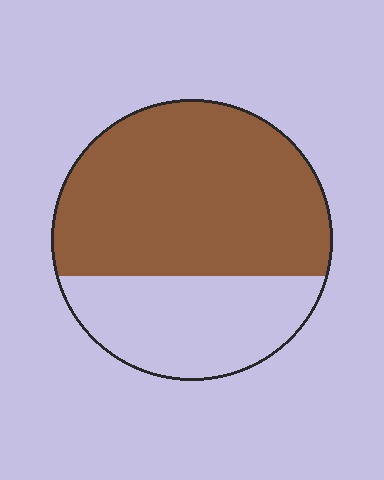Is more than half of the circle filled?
Yes.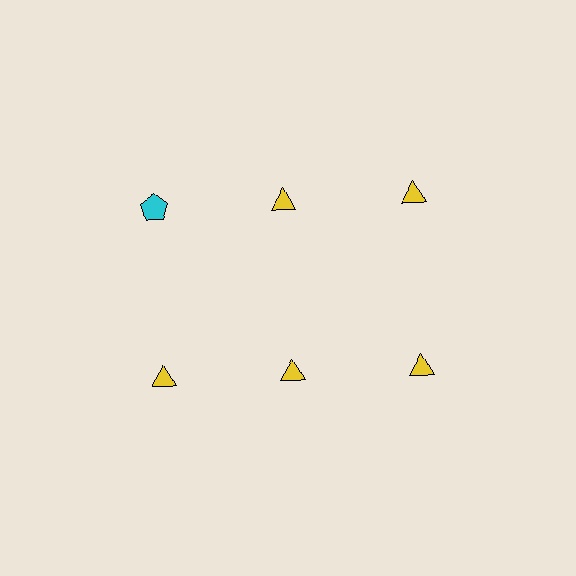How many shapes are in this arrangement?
There are 6 shapes arranged in a grid pattern.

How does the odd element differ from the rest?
It differs in both color (cyan instead of yellow) and shape (pentagon instead of triangle).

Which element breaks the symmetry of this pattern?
The cyan pentagon in the top row, leftmost column breaks the symmetry. All other shapes are yellow triangles.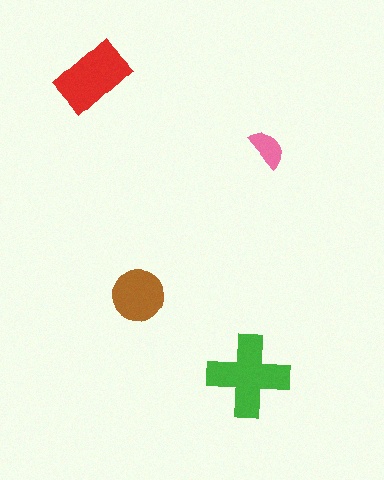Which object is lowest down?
The green cross is bottommost.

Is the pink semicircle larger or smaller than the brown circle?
Smaller.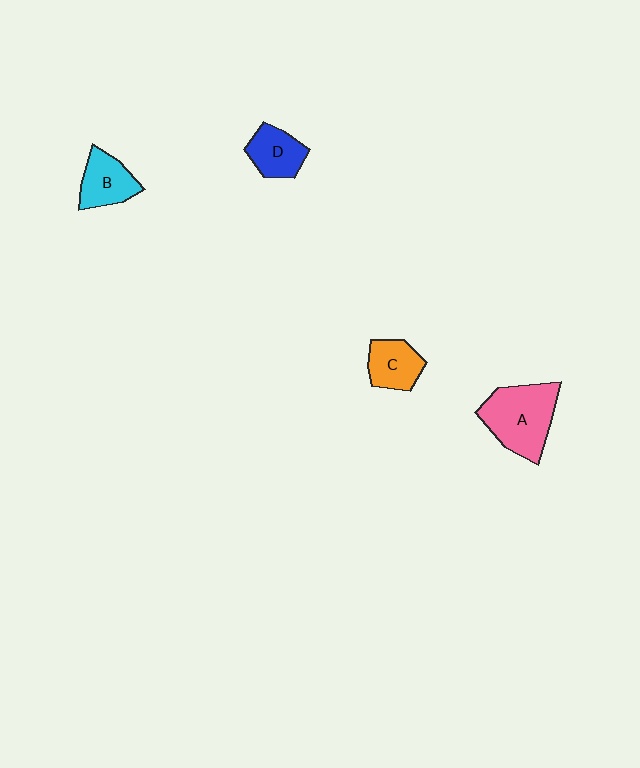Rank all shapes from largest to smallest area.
From largest to smallest: A (pink), B (cyan), C (orange), D (blue).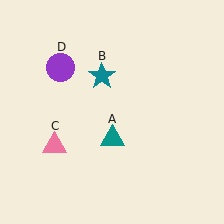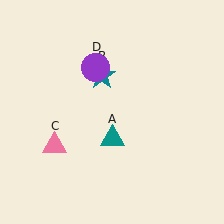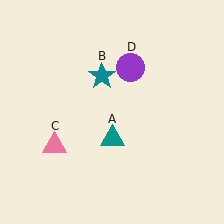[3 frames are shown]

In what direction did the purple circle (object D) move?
The purple circle (object D) moved right.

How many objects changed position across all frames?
1 object changed position: purple circle (object D).